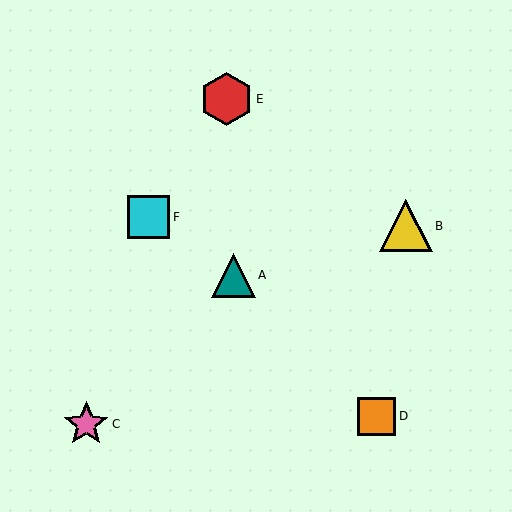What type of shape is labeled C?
Shape C is a pink star.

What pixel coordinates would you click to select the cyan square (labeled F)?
Click at (149, 217) to select the cyan square F.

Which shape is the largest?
The red hexagon (labeled E) is the largest.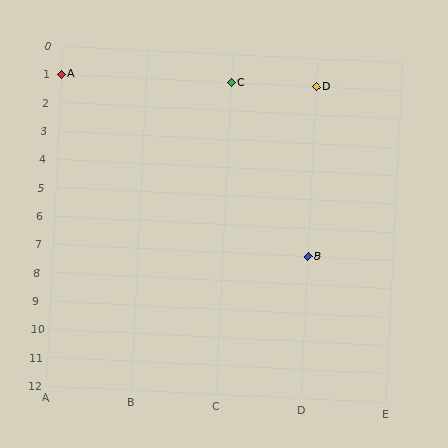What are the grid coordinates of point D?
Point D is at grid coordinates (D, 1).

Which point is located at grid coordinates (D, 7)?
Point B is at (D, 7).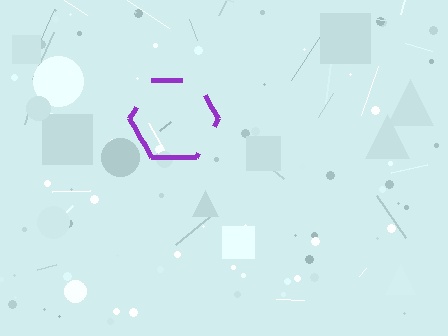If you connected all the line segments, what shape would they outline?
They would outline a hexagon.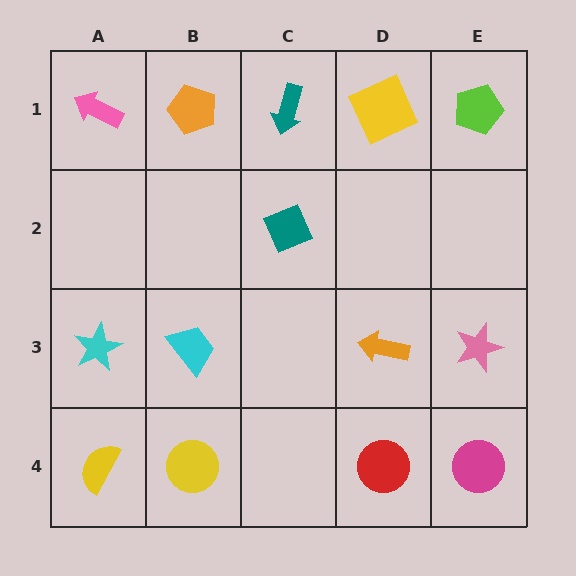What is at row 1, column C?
A teal arrow.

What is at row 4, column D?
A red circle.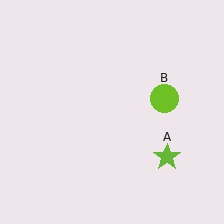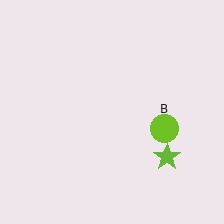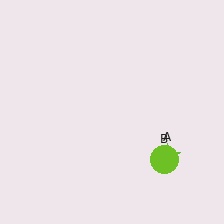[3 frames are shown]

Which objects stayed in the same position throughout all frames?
Lime star (object A) remained stationary.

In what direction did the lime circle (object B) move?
The lime circle (object B) moved down.